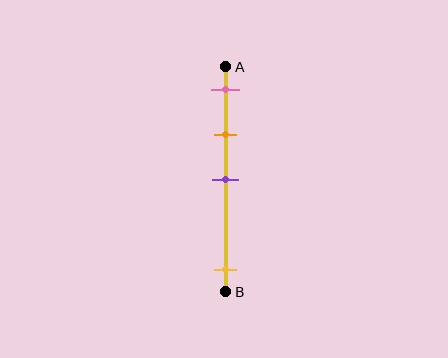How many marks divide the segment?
There are 4 marks dividing the segment.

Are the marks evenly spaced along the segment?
No, the marks are not evenly spaced.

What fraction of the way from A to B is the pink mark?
The pink mark is approximately 10% (0.1) of the way from A to B.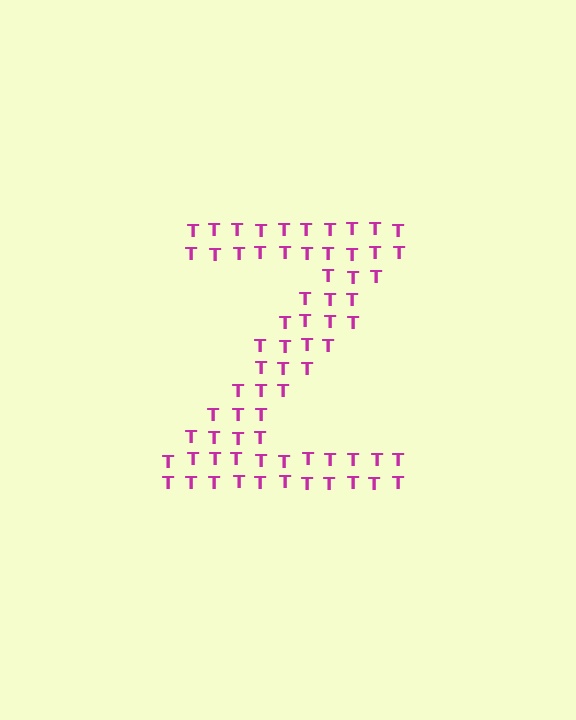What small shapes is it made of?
It is made of small letter T's.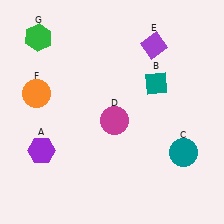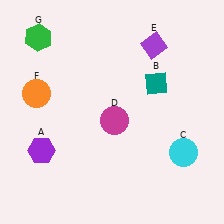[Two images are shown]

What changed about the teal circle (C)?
In Image 1, C is teal. In Image 2, it changed to cyan.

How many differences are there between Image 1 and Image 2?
There is 1 difference between the two images.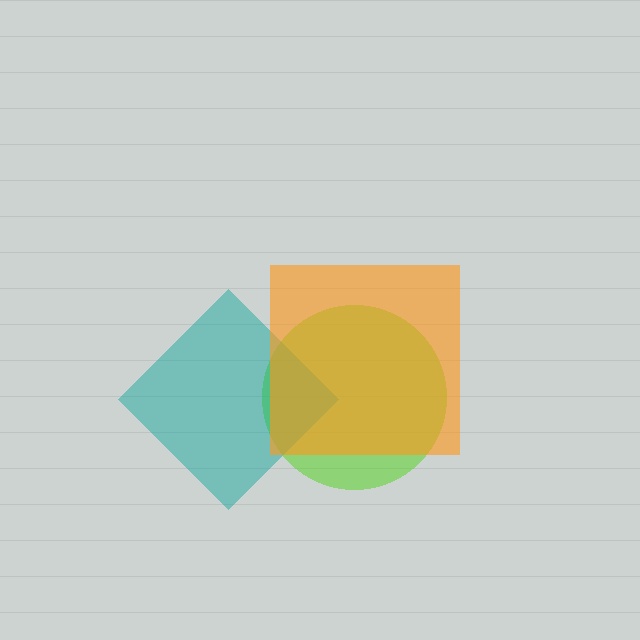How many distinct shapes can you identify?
There are 3 distinct shapes: a lime circle, a teal diamond, an orange square.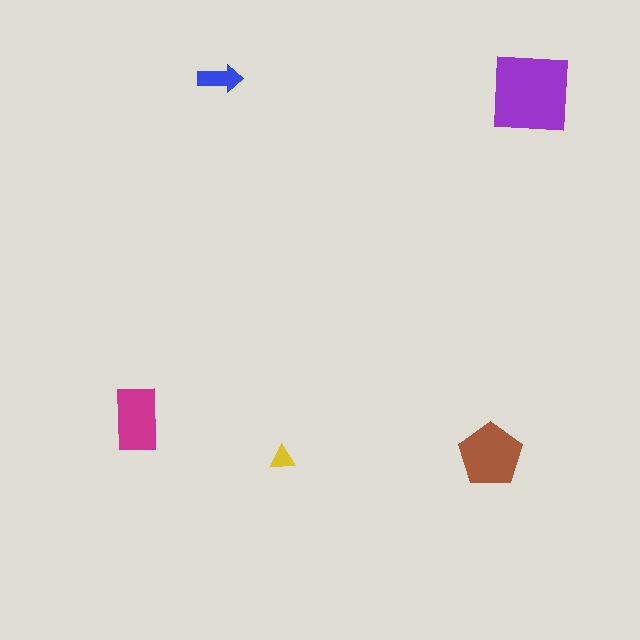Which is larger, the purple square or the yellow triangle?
The purple square.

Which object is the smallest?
The yellow triangle.